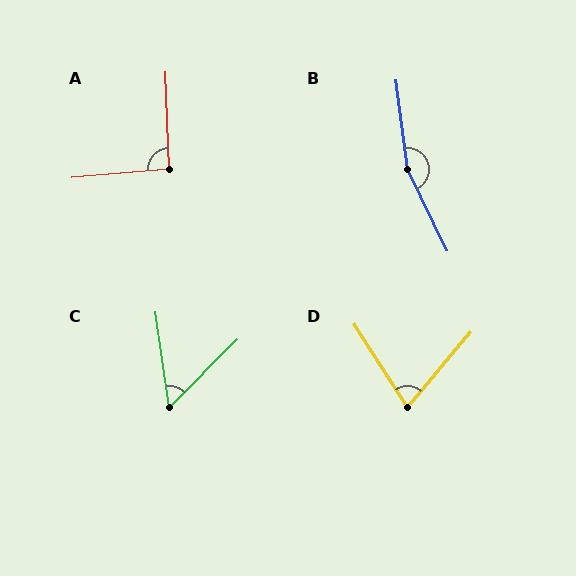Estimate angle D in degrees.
Approximately 73 degrees.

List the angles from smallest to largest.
C (53°), D (73°), A (93°), B (162°).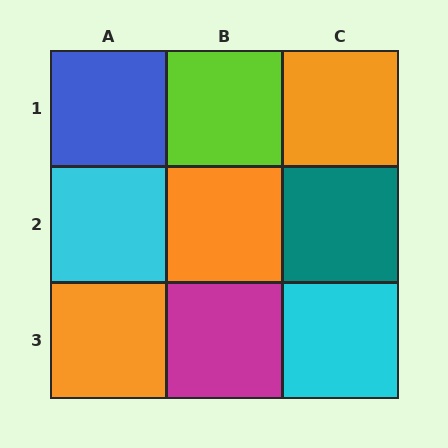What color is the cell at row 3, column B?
Magenta.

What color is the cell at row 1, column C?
Orange.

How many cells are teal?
1 cell is teal.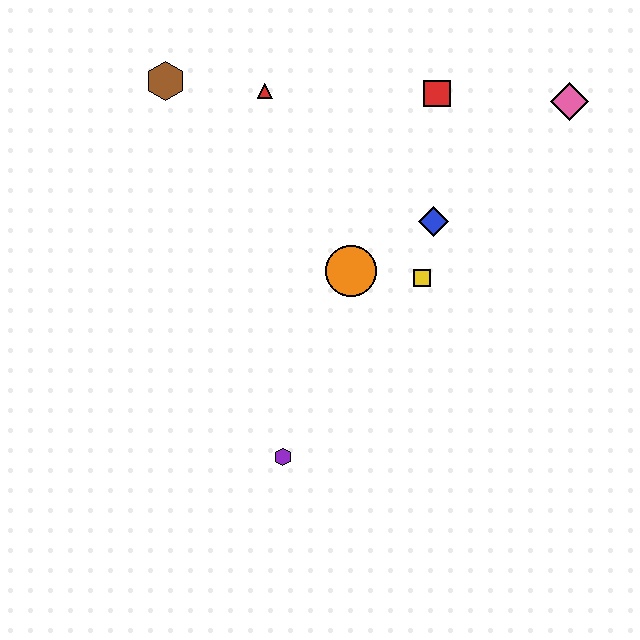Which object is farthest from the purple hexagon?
The pink diamond is farthest from the purple hexagon.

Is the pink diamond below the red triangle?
Yes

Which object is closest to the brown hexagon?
The red triangle is closest to the brown hexagon.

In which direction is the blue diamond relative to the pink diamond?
The blue diamond is to the left of the pink diamond.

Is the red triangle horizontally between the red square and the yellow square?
No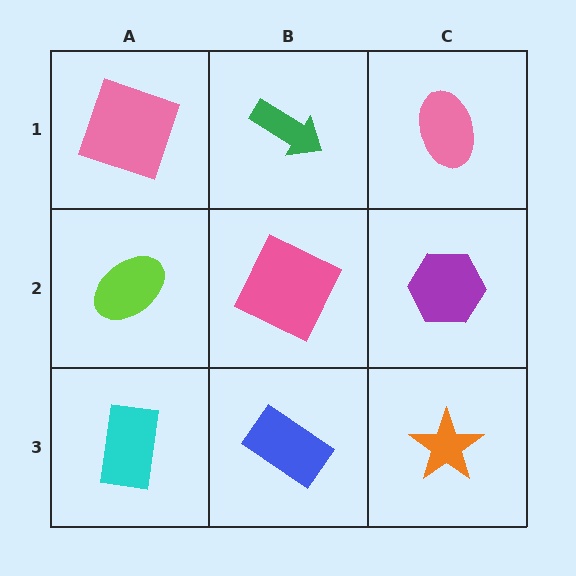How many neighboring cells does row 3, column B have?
3.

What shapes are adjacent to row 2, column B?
A green arrow (row 1, column B), a blue rectangle (row 3, column B), a lime ellipse (row 2, column A), a purple hexagon (row 2, column C).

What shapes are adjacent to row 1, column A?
A lime ellipse (row 2, column A), a green arrow (row 1, column B).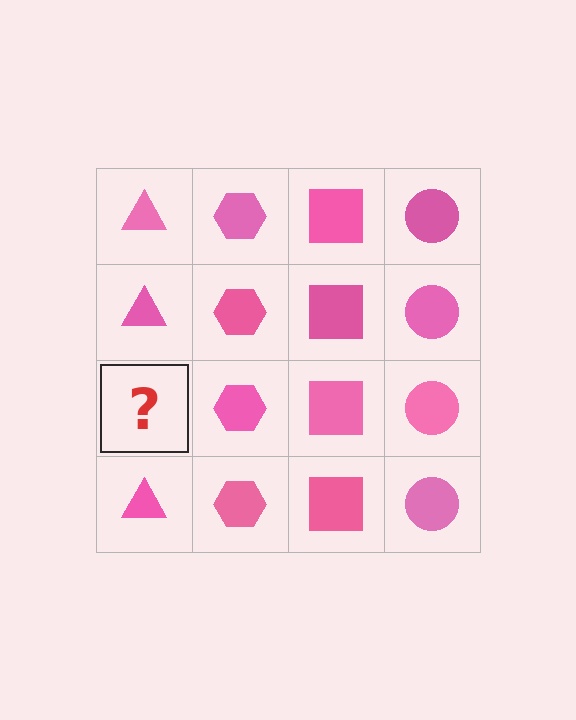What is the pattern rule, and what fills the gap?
The rule is that each column has a consistent shape. The gap should be filled with a pink triangle.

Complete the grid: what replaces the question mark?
The question mark should be replaced with a pink triangle.